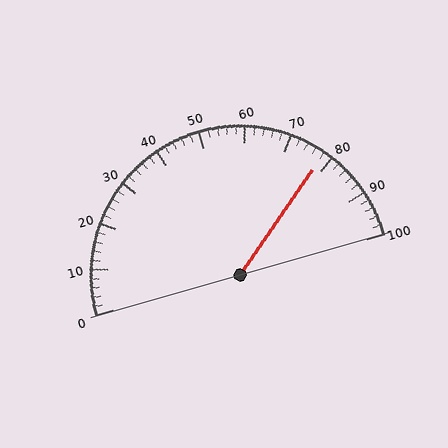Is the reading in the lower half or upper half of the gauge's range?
The reading is in the upper half of the range (0 to 100).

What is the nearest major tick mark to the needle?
The nearest major tick mark is 80.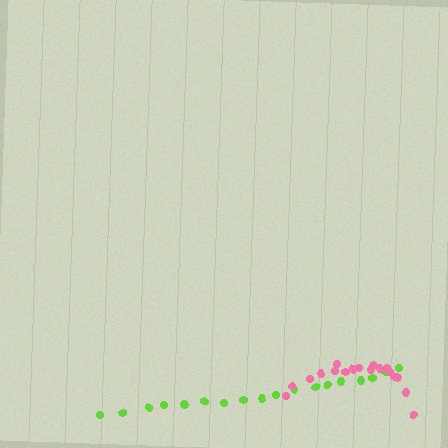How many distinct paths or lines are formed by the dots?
There are 2 distinct paths.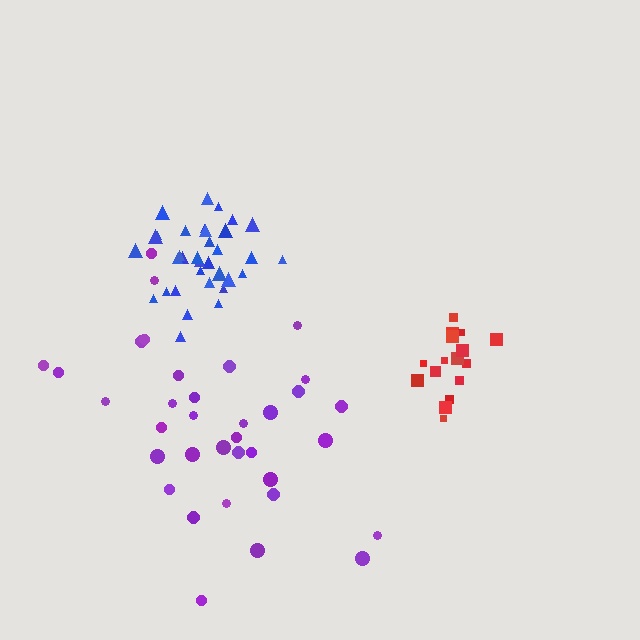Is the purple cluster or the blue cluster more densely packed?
Blue.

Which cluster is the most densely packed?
Blue.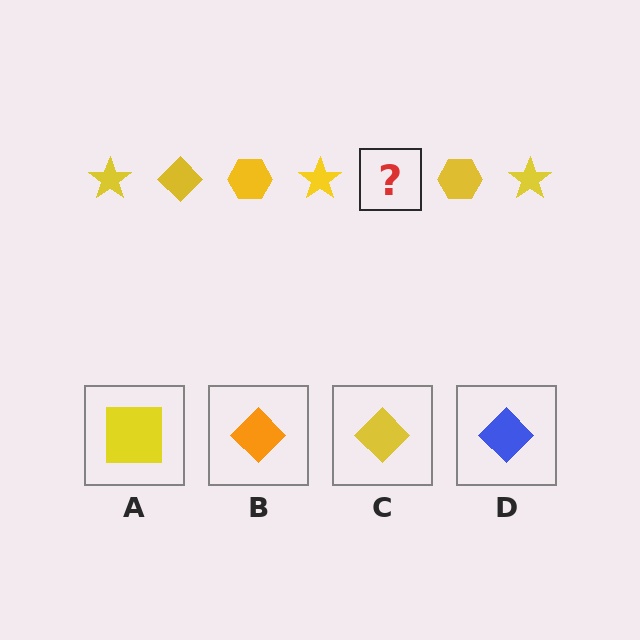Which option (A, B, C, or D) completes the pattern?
C.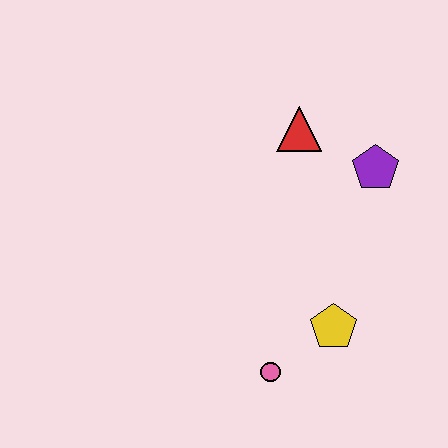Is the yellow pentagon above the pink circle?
Yes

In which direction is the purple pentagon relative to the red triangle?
The purple pentagon is to the right of the red triangle.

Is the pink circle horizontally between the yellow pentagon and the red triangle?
No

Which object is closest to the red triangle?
The purple pentagon is closest to the red triangle.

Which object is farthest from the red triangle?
The pink circle is farthest from the red triangle.